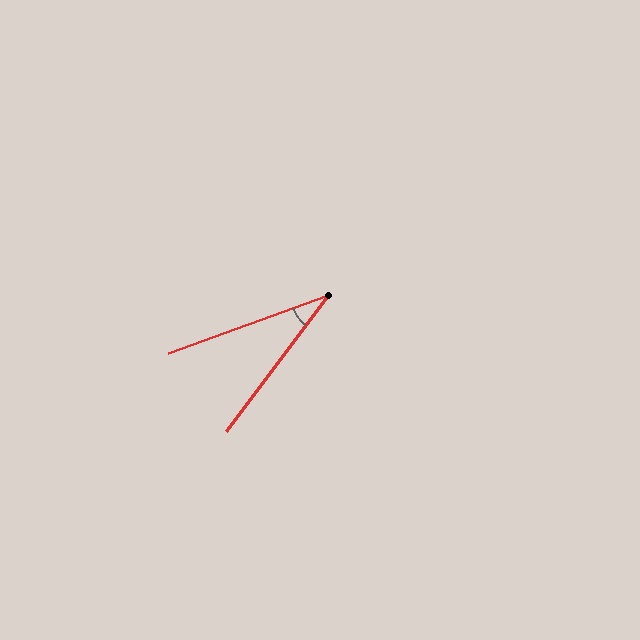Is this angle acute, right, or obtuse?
It is acute.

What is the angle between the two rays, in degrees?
Approximately 34 degrees.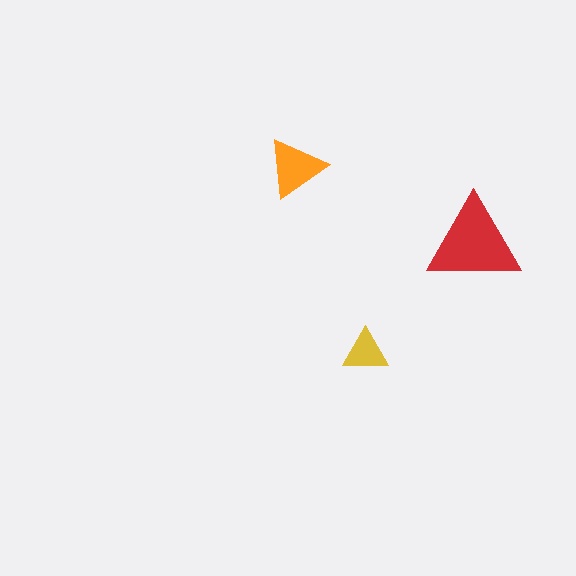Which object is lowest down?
The yellow triangle is bottommost.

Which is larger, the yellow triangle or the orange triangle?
The orange one.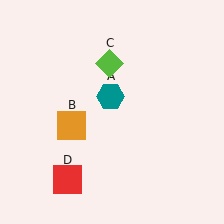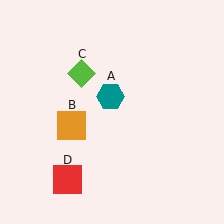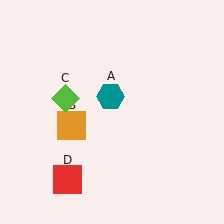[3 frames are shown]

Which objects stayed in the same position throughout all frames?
Teal hexagon (object A) and orange square (object B) and red square (object D) remained stationary.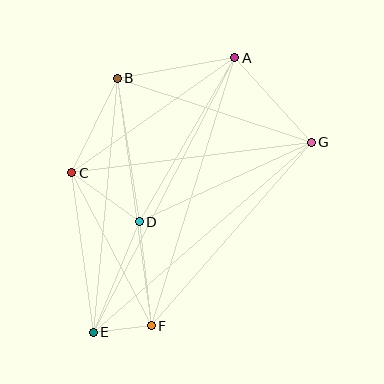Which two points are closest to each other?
Points E and F are closest to each other.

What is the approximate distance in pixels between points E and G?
The distance between E and G is approximately 289 pixels.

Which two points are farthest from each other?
Points A and E are farthest from each other.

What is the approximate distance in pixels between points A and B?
The distance between A and B is approximately 119 pixels.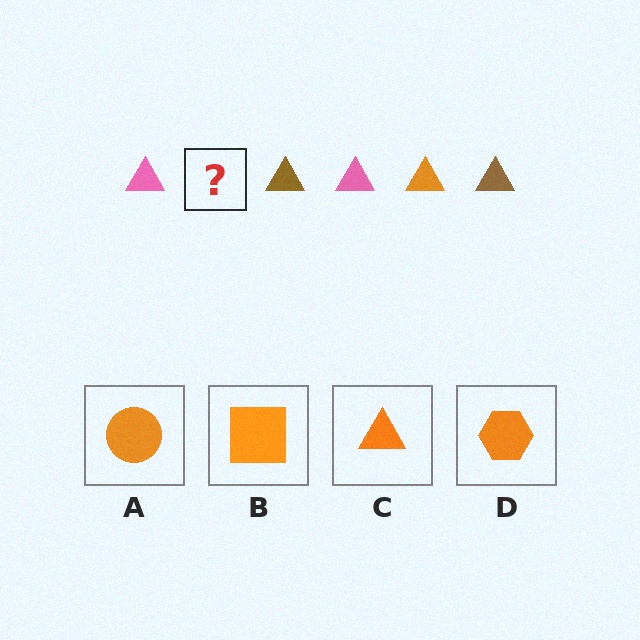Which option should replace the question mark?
Option C.